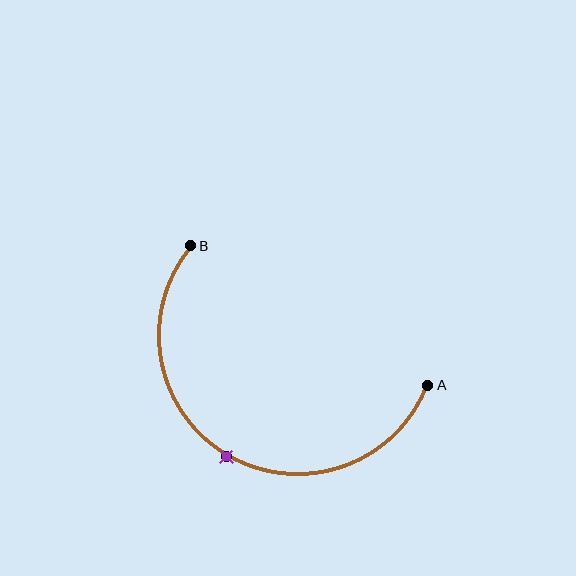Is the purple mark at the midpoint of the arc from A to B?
Yes. The purple mark lies on the arc at equal arc-length from both A and B — it is the arc midpoint.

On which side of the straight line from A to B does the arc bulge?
The arc bulges below the straight line connecting A and B.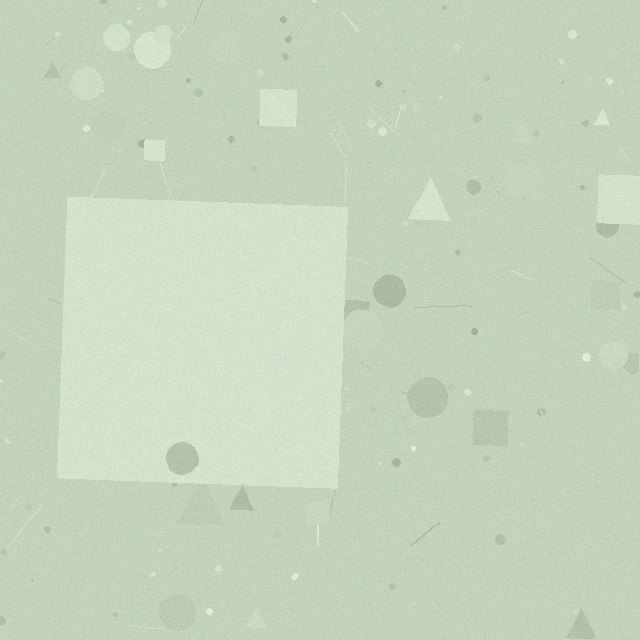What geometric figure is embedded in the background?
A square is embedded in the background.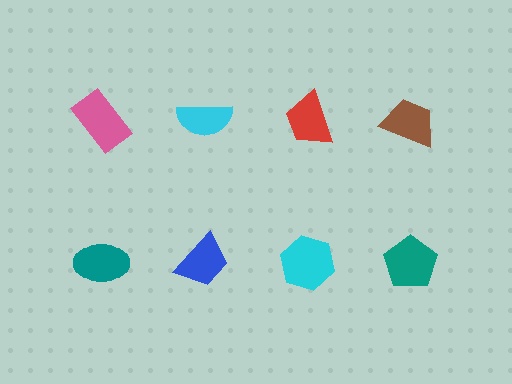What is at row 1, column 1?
A pink rectangle.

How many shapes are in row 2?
4 shapes.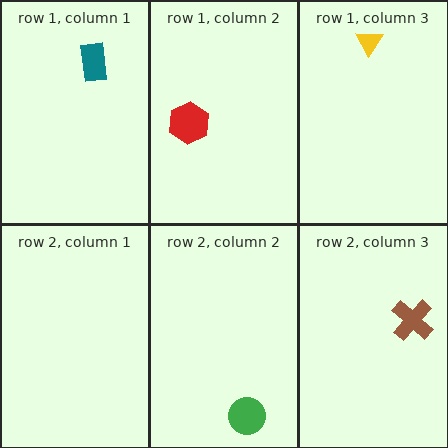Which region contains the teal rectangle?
The row 1, column 1 region.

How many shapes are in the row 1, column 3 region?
1.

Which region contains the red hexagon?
The row 1, column 2 region.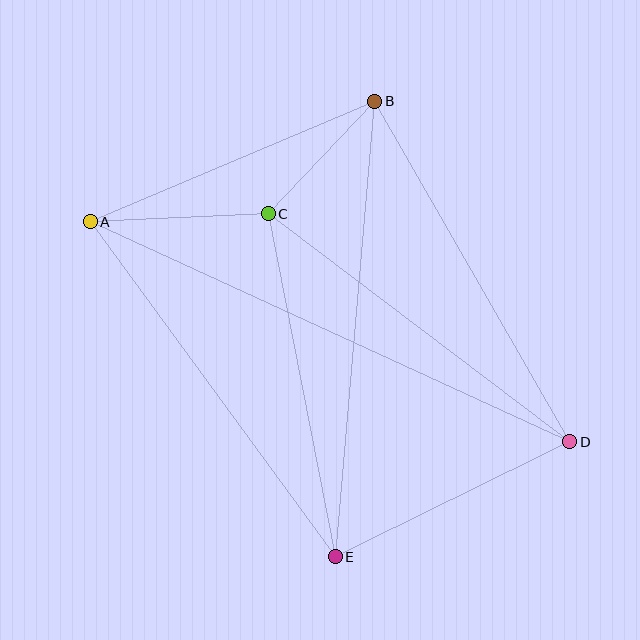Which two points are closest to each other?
Points B and C are closest to each other.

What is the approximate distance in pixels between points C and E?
The distance between C and E is approximately 350 pixels.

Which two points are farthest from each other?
Points A and D are farthest from each other.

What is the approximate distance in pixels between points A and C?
The distance between A and C is approximately 178 pixels.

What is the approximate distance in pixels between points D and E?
The distance between D and E is approximately 261 pixels.